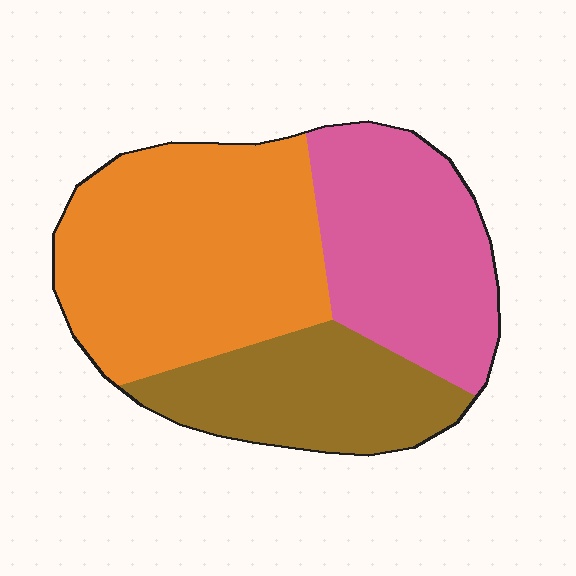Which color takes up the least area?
Brown, at roughly 25%.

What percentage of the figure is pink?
Pink covers roughly 30% of the figure.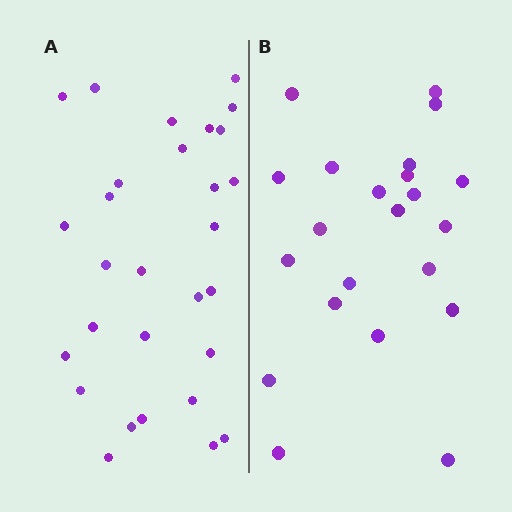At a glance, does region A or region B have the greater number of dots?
Region A (the left region) has more dots.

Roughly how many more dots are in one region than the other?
Region A has roughly 8 or so more dots than region B.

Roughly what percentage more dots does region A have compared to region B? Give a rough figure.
About 30% more.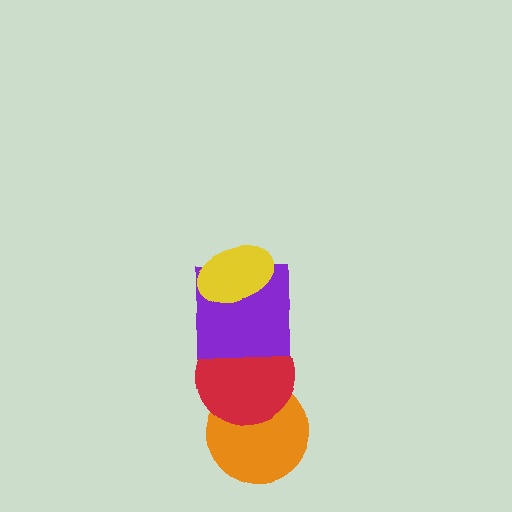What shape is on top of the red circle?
The purple square is on top of the red circle.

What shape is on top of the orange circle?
The red circle is on top of the orange circle.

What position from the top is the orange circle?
The orange circle is 4th from the top.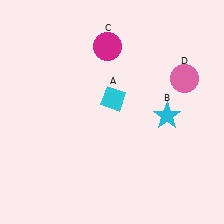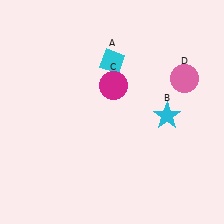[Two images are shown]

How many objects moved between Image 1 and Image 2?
2 objects moved between the two images.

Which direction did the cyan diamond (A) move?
The cyan diamond (A) moved up.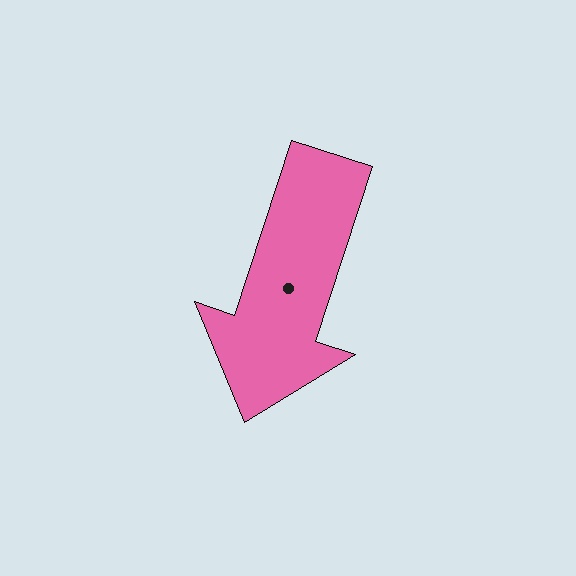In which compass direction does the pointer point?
South.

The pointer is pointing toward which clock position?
Roughly 7 o'clock.